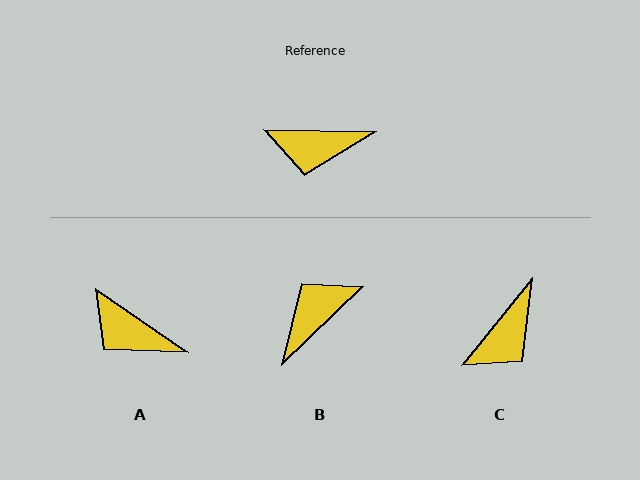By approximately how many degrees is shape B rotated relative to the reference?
Approximately 135 degrees clockwise.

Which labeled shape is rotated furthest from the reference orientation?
B, about 135 degrees away.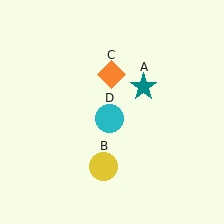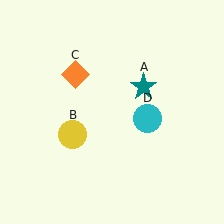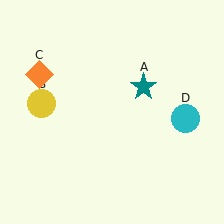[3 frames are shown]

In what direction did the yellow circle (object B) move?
The yellow circle (object B) moved up and to the left.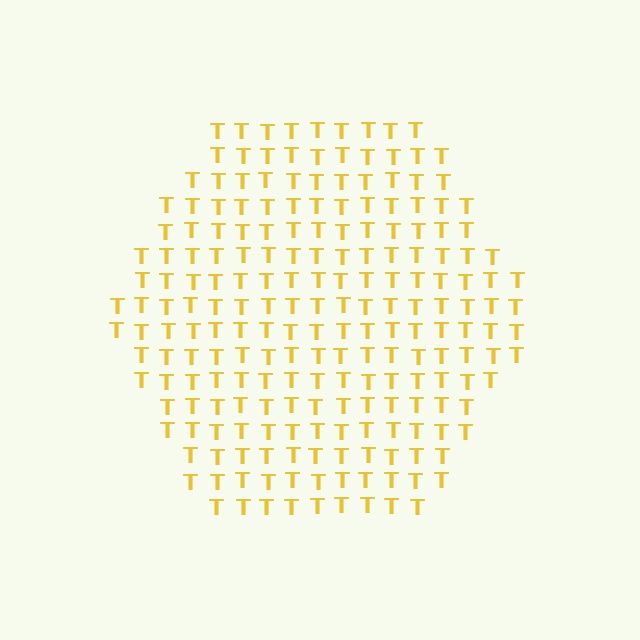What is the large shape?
The large shape is a hexagon.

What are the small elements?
The small elements are letter T's.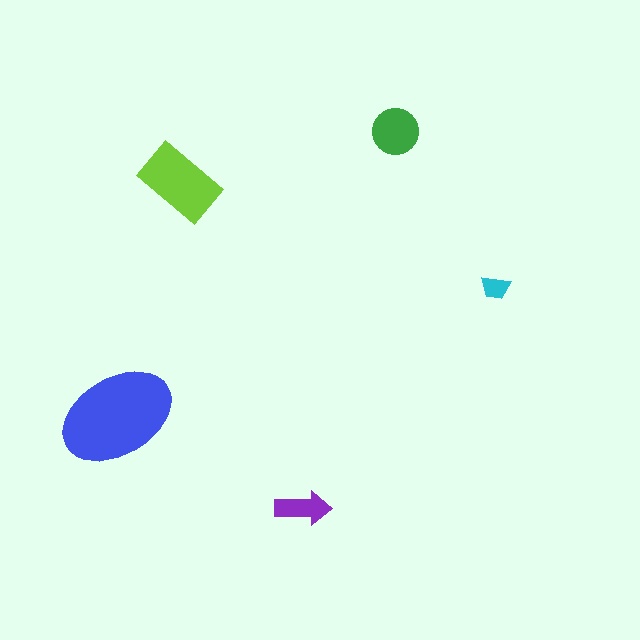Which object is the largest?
The blue ellipse.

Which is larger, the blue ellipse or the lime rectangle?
The blue ellipse.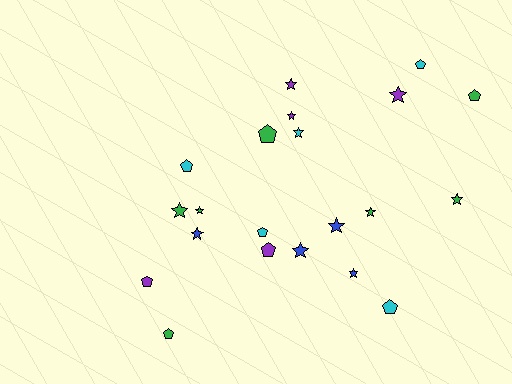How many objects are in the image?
There are 21 objects.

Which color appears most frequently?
Green, with 7 objects.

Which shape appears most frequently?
Star, with 12 objects.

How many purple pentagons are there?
There are 2 purple pentagons.